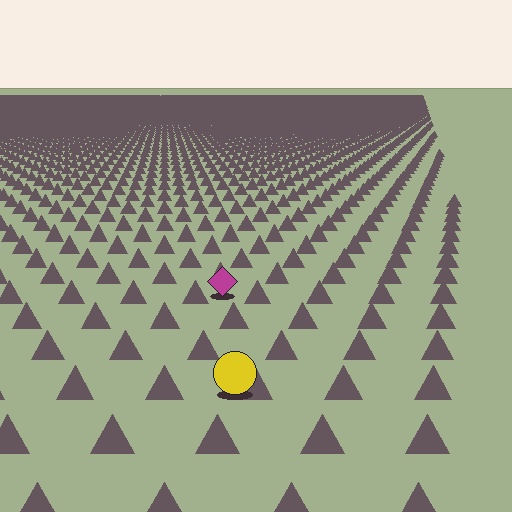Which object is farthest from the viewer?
The magenta diamond is farthest from the viewer. It appears smaller and the ground texture around it is denser.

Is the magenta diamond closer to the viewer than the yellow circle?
No. The yellow circle is closer — you can tell from the texture gradient: the ground texture is coarser near it.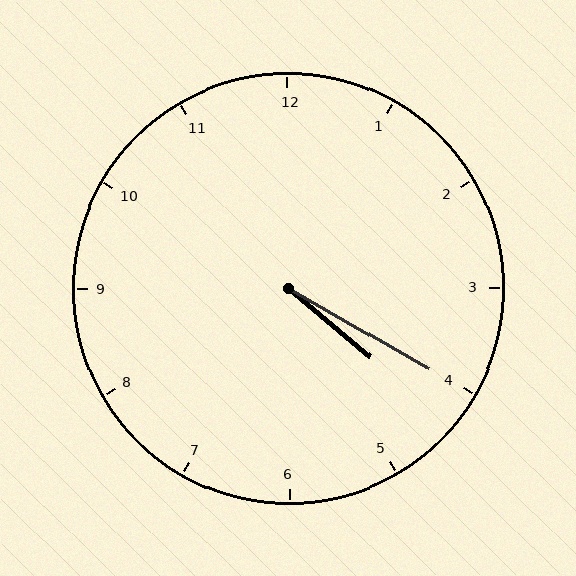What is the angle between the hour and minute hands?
Approximately 10 degrees.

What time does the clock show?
4:20.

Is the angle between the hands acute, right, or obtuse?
It is acute.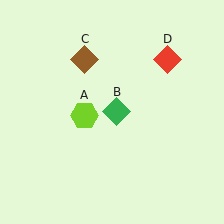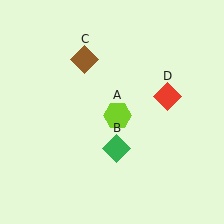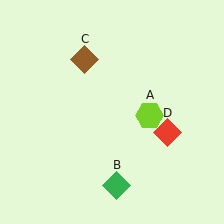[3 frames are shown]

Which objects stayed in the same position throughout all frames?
Brown diamond (object C) remained stationary.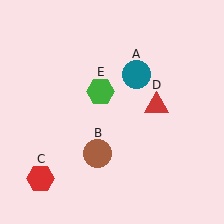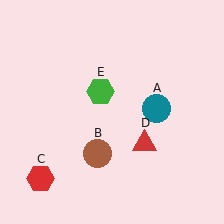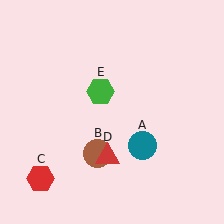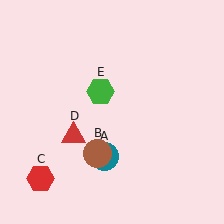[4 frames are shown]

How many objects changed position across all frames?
2 objects changed position: teal circle (object A), red triangle (object D).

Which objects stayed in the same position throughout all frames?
Brown circle (object B) and red hexagon (object C) and green hexagon (object E) remained stationary.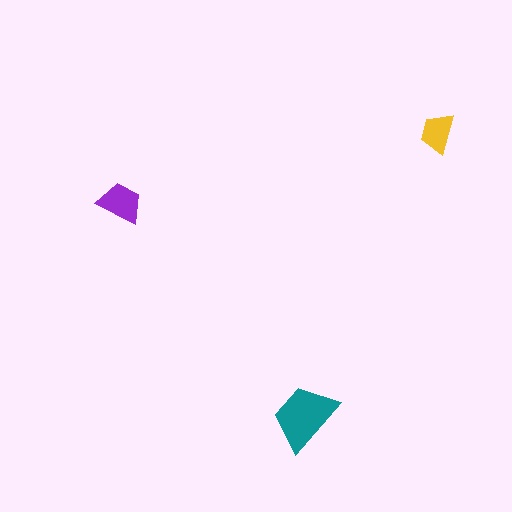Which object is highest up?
The yellow trapezoid is topmost.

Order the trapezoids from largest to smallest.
the teal one, the purple one, the yellow one.